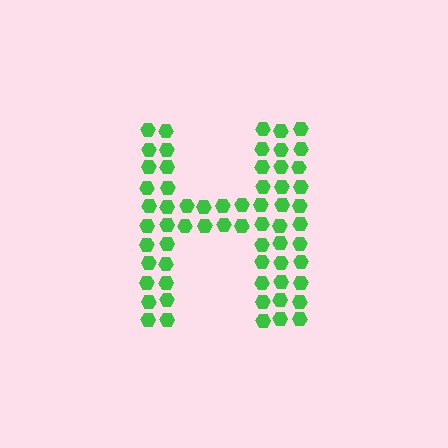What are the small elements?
The small elements are hexagons.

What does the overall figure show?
The overall figure shows the letter H.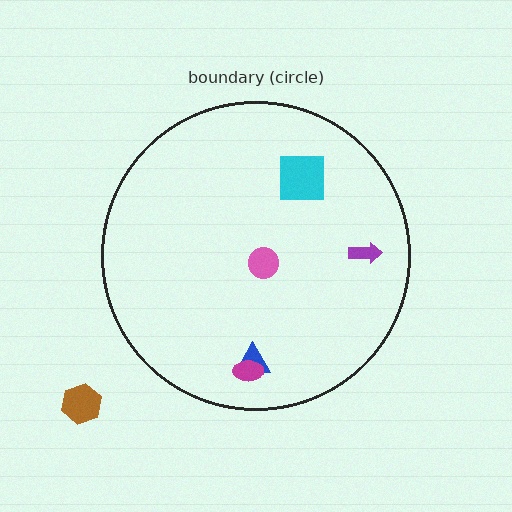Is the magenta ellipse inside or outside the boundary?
Inside.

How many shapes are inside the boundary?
5 inside, 1 outside.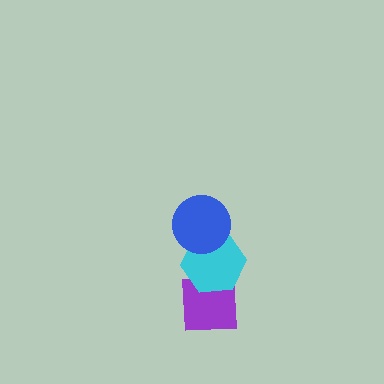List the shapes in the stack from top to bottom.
From top to bottom: the blue circle, the cyan hexagon, the purple square.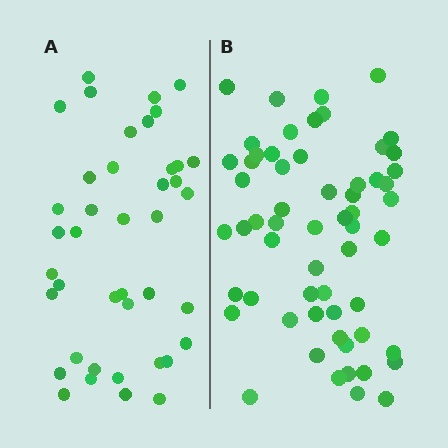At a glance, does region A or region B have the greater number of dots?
Region B (the right region) has more dots.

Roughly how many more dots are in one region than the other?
Region B has approximately 20 more dots than region A.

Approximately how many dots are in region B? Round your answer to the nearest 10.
About 60 dots. (The exact count is 59, which rounds to 60.)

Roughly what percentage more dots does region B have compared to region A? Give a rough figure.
About 45% more.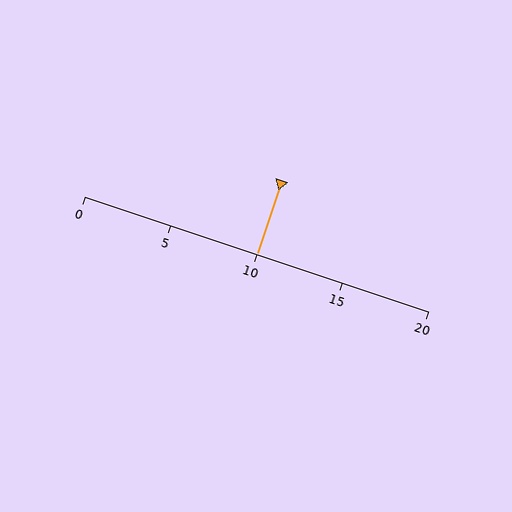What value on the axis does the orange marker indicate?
The marker indicates approximately 10.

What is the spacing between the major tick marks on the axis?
The major ticks are spaced 5 apart.